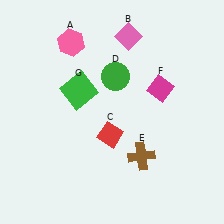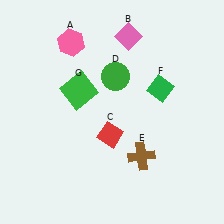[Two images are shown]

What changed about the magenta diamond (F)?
In Image 1, F is magenta. In Image 2, it changed to green.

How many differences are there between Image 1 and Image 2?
There is 1 difference between the two images.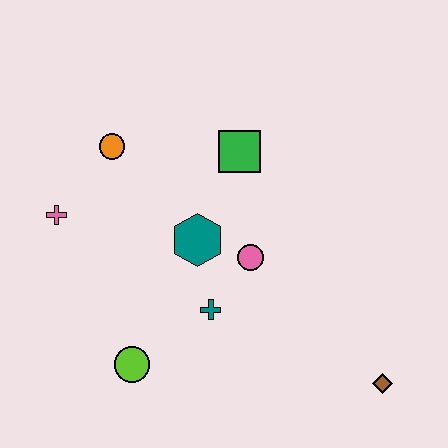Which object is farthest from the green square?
The brown diamond is farthest from the green square.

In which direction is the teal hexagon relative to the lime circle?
The teal hexagon is above the lime circle.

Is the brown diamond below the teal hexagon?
Yes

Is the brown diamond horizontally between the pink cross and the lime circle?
No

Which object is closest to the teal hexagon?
The pink circle is closest to the teal hexagon.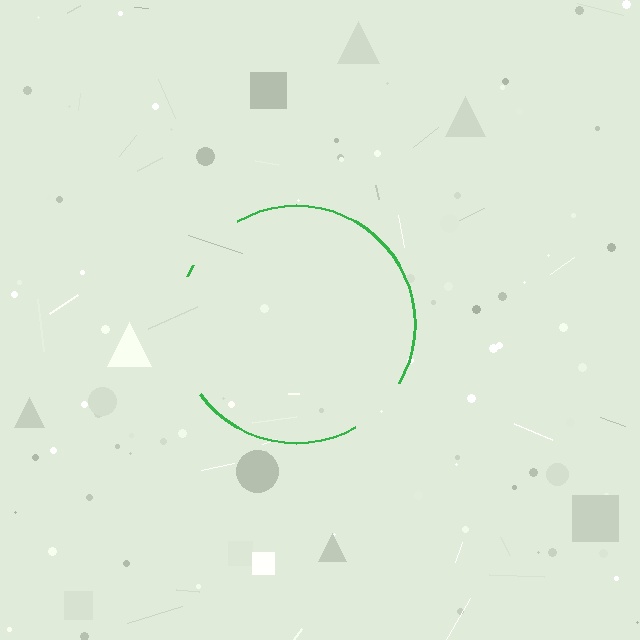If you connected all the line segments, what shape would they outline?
They would outline a circle.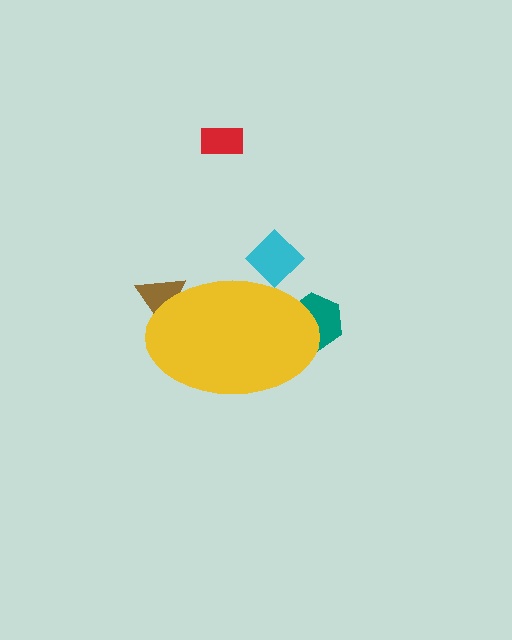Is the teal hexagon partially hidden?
Yes, the teal hexagon is partially hidden behind the yellow ellipse.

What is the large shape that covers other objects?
A yellow ellipse.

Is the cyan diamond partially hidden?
Yes, the cyan diamond is partially hidden behind the yellow ellipse.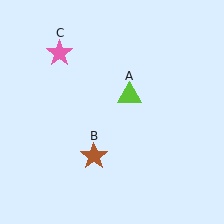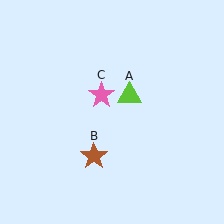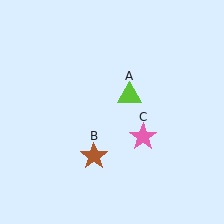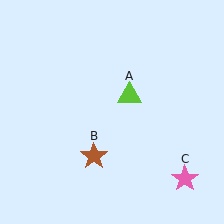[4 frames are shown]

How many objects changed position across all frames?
1 object changed position: pink star (object C).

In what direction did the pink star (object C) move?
The pink star (object C) moved down and to the right.